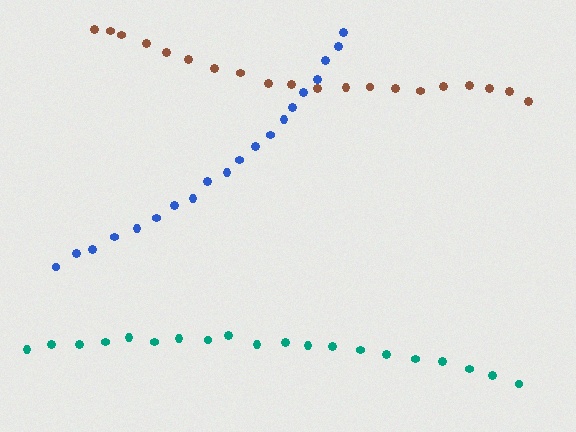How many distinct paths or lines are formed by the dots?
There are 3 distinct paths.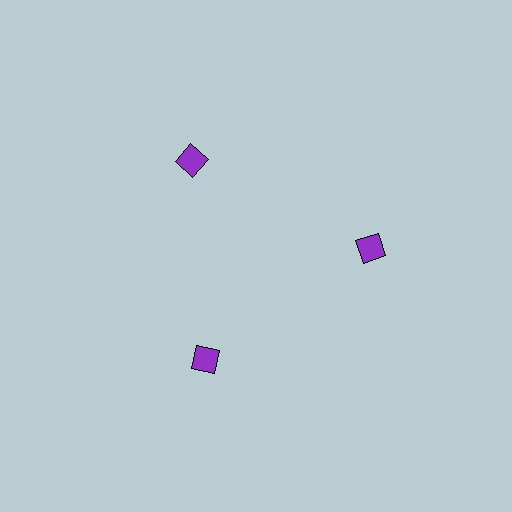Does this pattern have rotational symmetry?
Yes, this pattern has 3-fold rotational symmetry. It looks the same after rotating 120 degrees around the center.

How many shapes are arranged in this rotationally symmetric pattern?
There are 3 shapes, arranged in 3 groups of 1.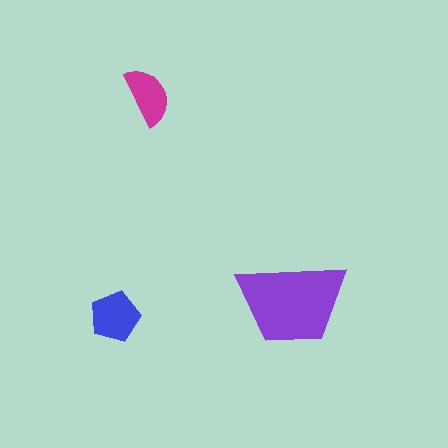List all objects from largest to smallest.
The purple trapezoid, the blue pentagon, the magenta semicircle.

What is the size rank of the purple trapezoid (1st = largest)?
1st.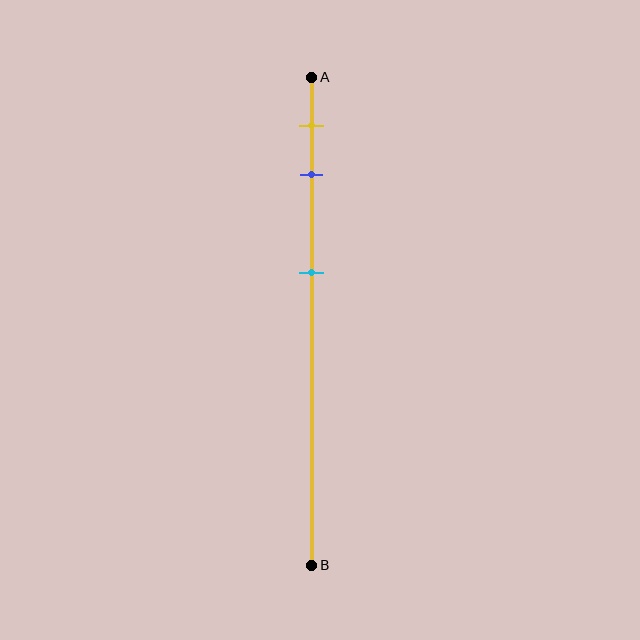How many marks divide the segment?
There are 3 marks dividing the segment.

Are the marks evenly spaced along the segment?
No, the marks are not evenly spaced.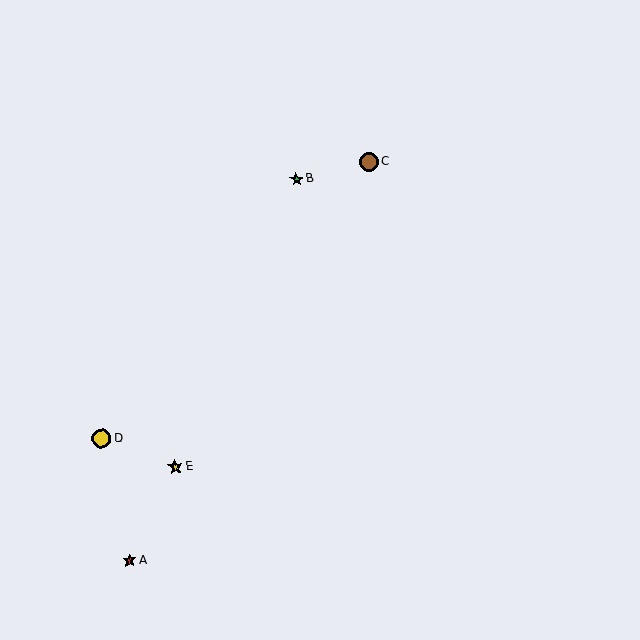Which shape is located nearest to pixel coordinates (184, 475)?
The yellow star (labeled E) at (175, 467) is nearest to that location.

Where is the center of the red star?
The center of the red star is at (130, 560).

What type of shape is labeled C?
Shape C is a brown circle.